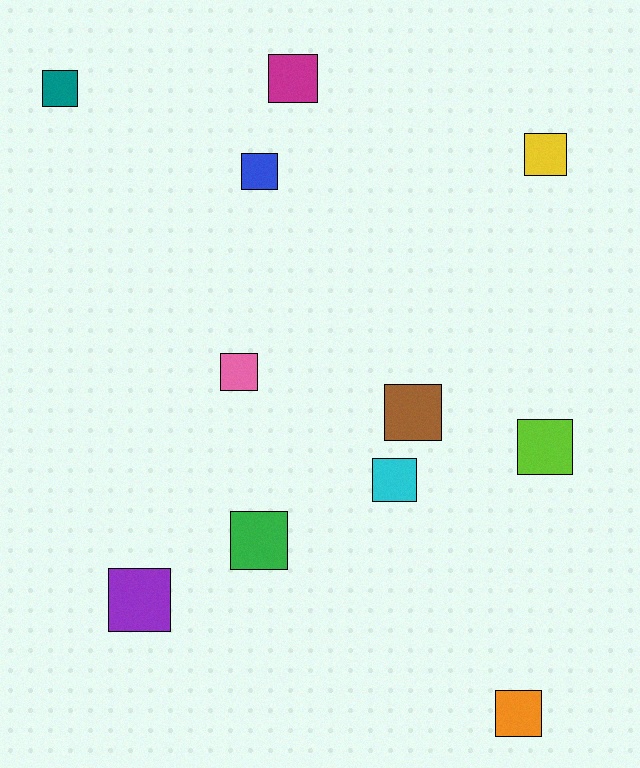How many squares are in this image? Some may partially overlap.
There are 11 squares.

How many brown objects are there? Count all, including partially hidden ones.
There is 1 brown object.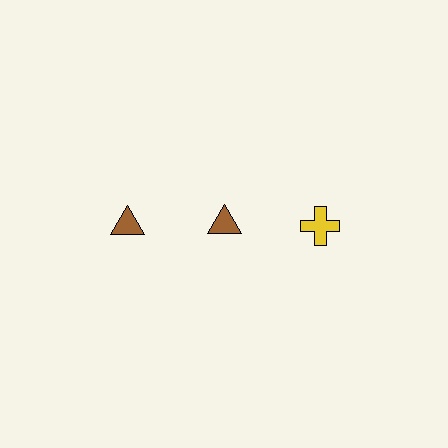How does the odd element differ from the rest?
It differs in both color (yellow instead of brown) and shape (cross instead of triangle).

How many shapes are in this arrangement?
There are 3 shapes arranged in a grid pattern.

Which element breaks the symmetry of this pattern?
The yellow cross in the top row, center column breaks the symmetry. All other shapes are brown triangles.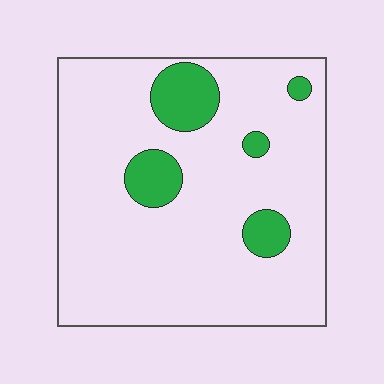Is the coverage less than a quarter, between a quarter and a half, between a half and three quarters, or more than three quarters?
Less than a quarter.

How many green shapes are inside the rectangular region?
5.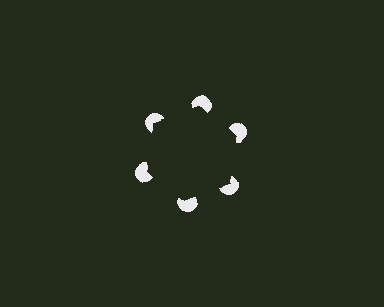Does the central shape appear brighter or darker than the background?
It typically appears slightly darker than the background, even though no actual brightness change is drawn.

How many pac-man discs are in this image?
There are 6 — one at each vertex of the illusory hexagon.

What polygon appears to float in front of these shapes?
An illusory hexagon — its edges are inferred from the aligned wedge cuts in the pac-man discs, not physically drawn.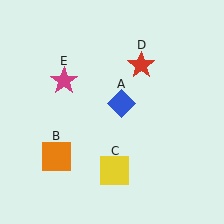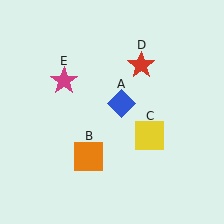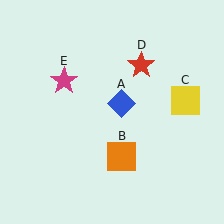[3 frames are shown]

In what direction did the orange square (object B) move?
The orange square (object B) moved right.